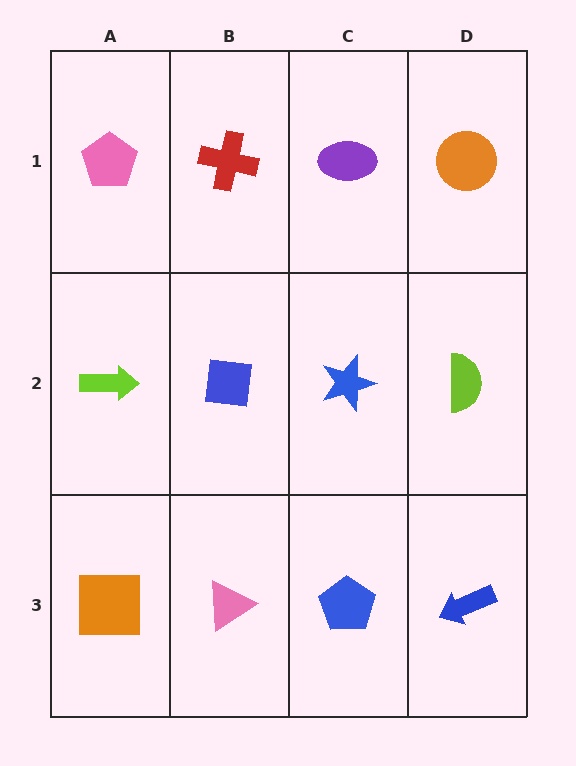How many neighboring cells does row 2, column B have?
4.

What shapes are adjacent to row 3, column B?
A blue square (row 2, column B), an orange square (row 3, column A), a blue pentagon (row 3, column C).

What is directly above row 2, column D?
An orange circle.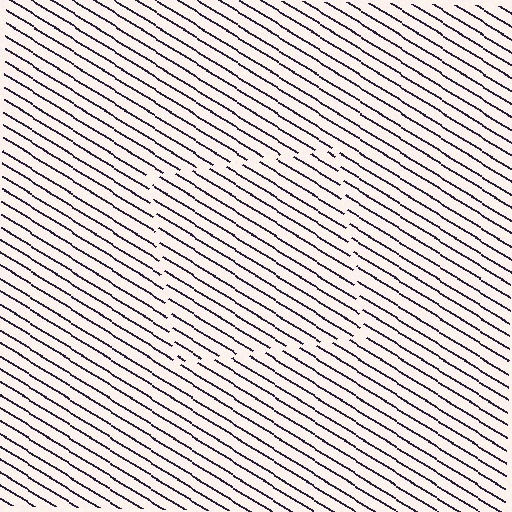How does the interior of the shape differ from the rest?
The interior of the shape contains the same grating, shifted by half a period — the contour is defined by the phase discontinuity where line-ends from the inner and outer gratings abut.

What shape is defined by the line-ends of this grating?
An illusory square. The interior of the shape contains the same grating, shifted by half a period — the contour is defined by the phase discontinuity where line-ends from the inner and outer gratings abut.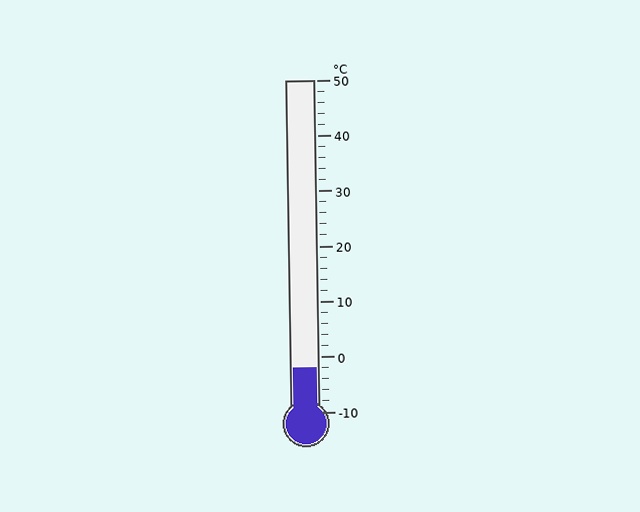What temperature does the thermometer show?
The thermometer shows approximately -2°C.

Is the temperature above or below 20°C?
The temperature is below 20°C.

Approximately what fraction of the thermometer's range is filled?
The thermometer is filled to approximately 15% of its range.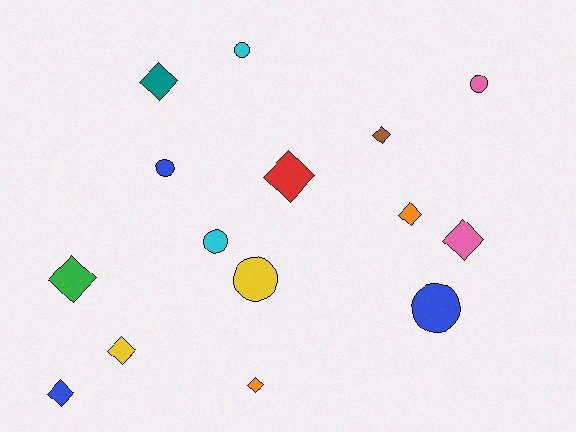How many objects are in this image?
There are 15 objects.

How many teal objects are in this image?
There is 1 teal object.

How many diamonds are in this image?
There are 9 diamonds.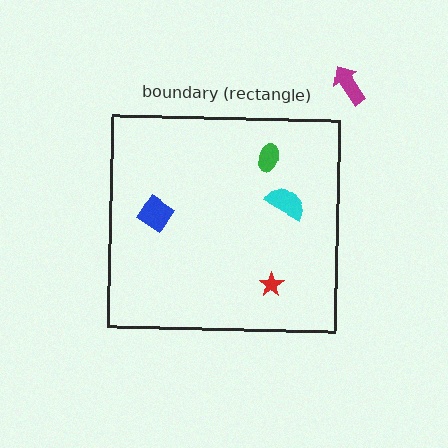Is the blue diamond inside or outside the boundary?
Inside.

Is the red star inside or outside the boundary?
Inside.